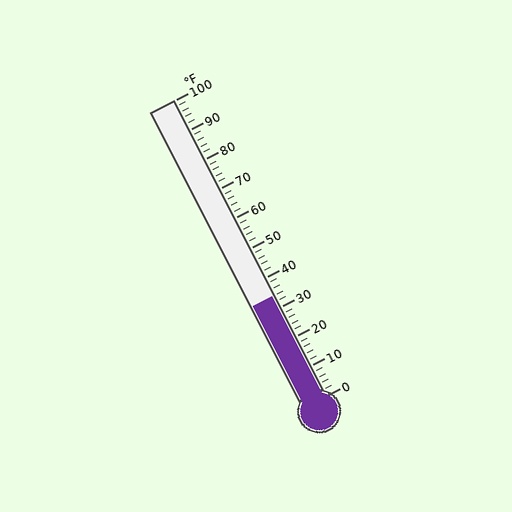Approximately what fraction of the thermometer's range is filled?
The thermometer is filled to approximately 35% of its range.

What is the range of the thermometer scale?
The thermometer scale ranges from 0°F to 100°F.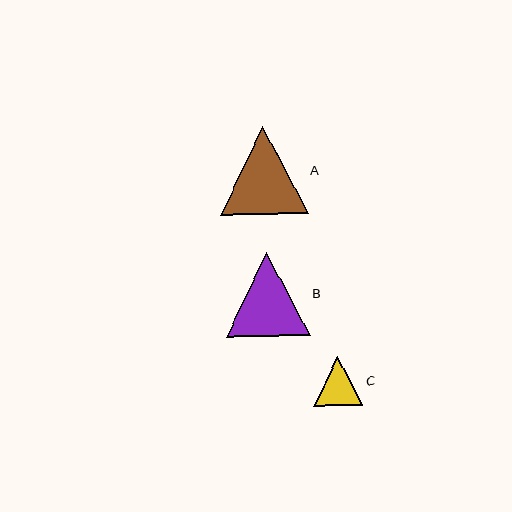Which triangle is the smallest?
Triangle C is the smallest with a size of approximately 49 pixels.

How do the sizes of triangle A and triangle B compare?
Triangle A and triangle B are approximately the same size.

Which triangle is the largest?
Triangle A is the largest with a size of approximately 88 pixels.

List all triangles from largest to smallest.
From largest to smallest: A, B, C.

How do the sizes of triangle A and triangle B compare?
Triangle A and triangle B are approximately the same size.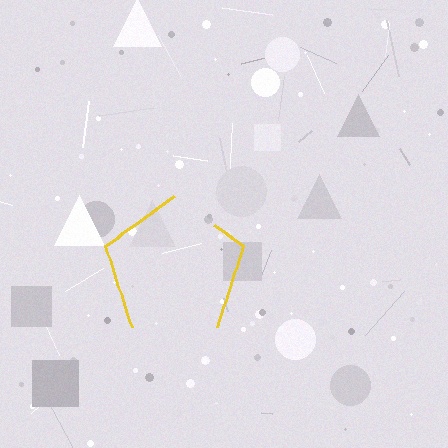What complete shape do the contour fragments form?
The contour fragments form a pentagon.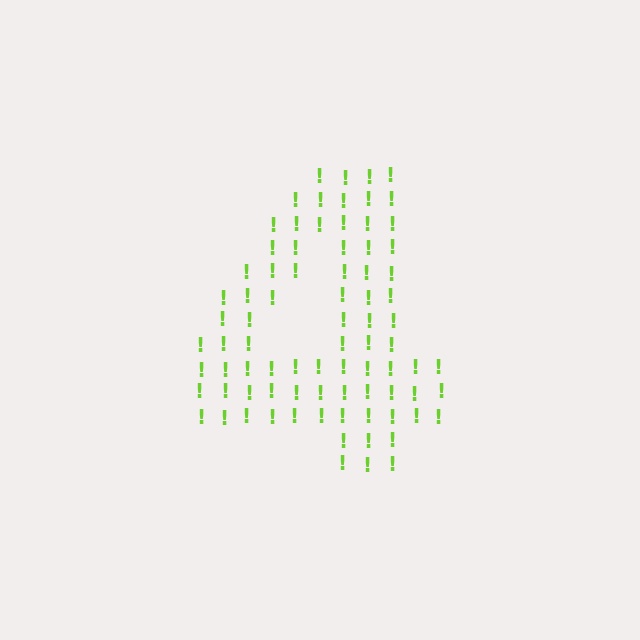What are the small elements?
The small elements are exclamation marks.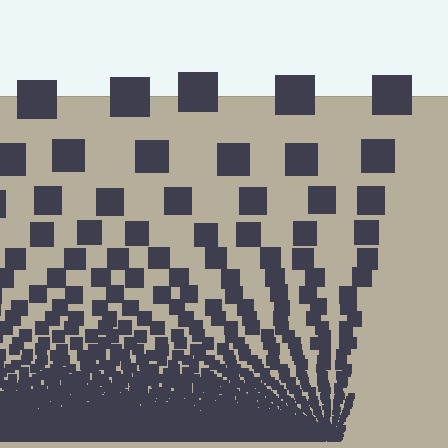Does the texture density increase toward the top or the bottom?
Density increases toward the bottom.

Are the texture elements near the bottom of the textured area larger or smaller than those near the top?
Smaller. The gradient is inverted — elements near the bottom are smaller and denser.